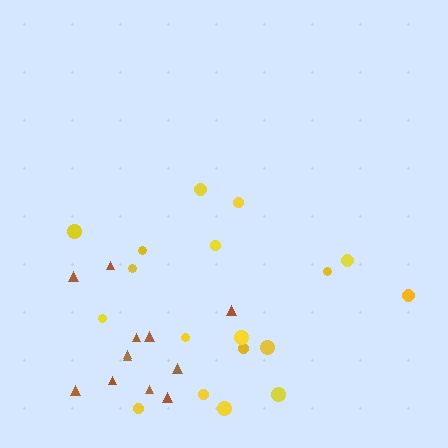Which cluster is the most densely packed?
Yellow.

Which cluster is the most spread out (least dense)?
Brown.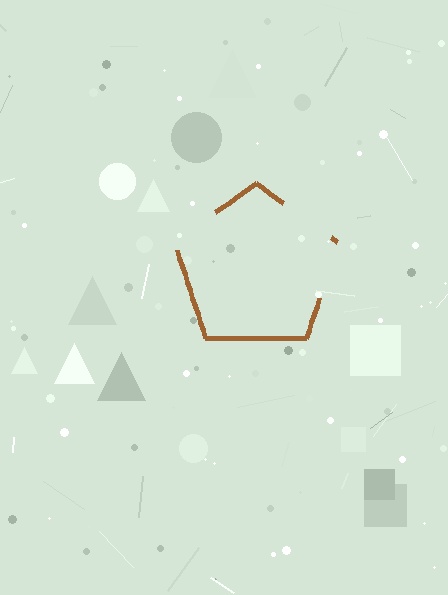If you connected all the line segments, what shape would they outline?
They would outline a pentagon.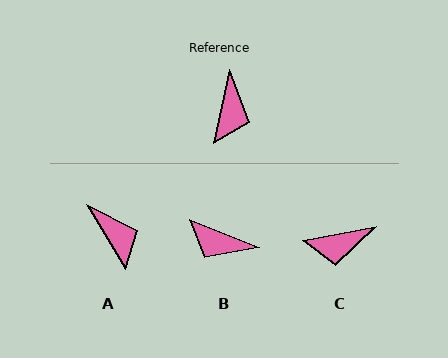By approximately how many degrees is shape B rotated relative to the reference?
Approximately 99 degrees clockwise.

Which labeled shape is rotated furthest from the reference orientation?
B, about 99 degrees away.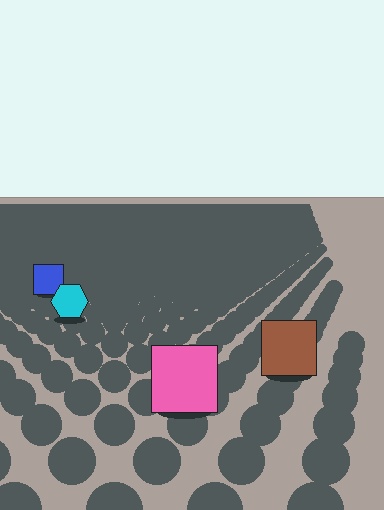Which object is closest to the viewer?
The pink square is closest. The texture marks near it are larger and more spread out.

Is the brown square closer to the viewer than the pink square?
No. The pink square is closer — you can tell from the texture gradient: the ground texture is coarser near it.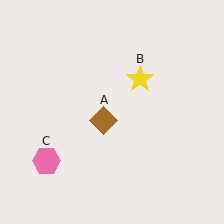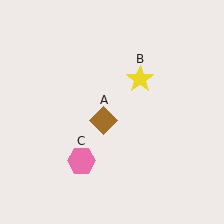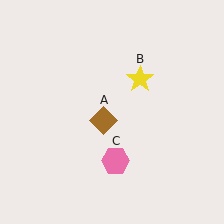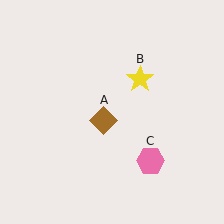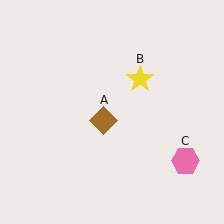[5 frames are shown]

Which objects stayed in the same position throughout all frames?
Brown diamond (object A) and yellow star (object B) remained stationary.